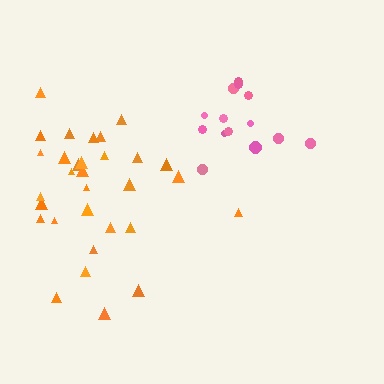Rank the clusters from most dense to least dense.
pink, orange.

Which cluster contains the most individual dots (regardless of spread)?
Orange (31).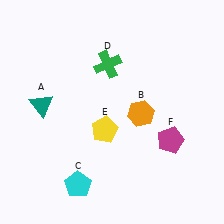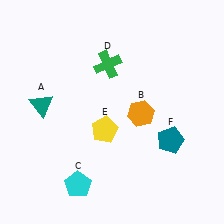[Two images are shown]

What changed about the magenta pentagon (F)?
In Image 1, F is magenta. In Image 2, it changed to teal.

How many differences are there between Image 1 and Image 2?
There is 1 difference between the two images.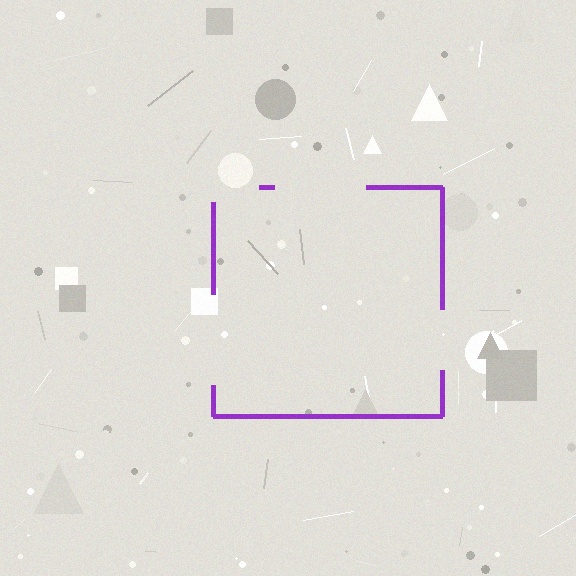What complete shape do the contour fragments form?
The contour fragments form a square.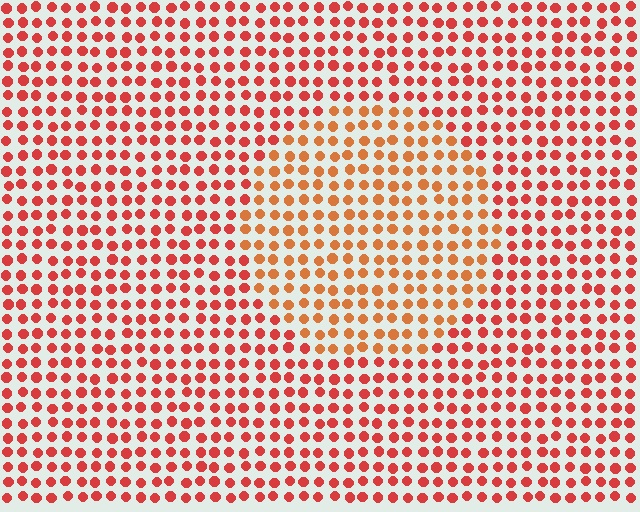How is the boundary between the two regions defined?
The boundary is defined purely by a slight shift in hue (about 24 degrees). Spacing, size, and orientation are identical on both sides.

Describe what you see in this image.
The image is filled with small red elements in a uniform arrangement. A circle-shaped region is visible where the elements are tinted to a slightly different hue, forming a subtle color boundary.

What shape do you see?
I see a circle.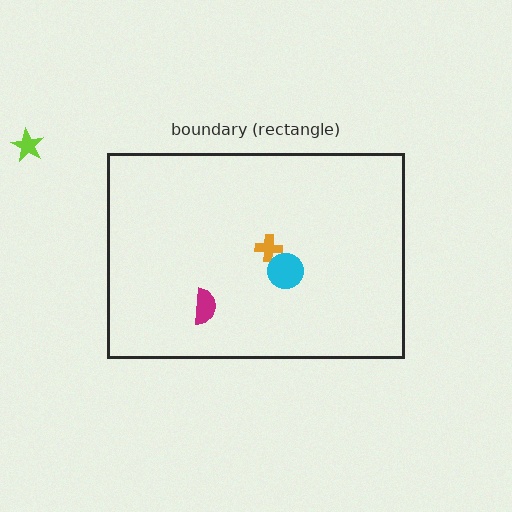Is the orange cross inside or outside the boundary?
Inside.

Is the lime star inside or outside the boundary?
Outside.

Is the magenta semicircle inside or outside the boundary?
Inside.